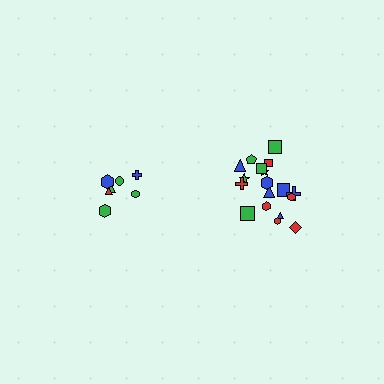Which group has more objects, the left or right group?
The right group.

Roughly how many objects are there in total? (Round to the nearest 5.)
Roughly 25 objects in total.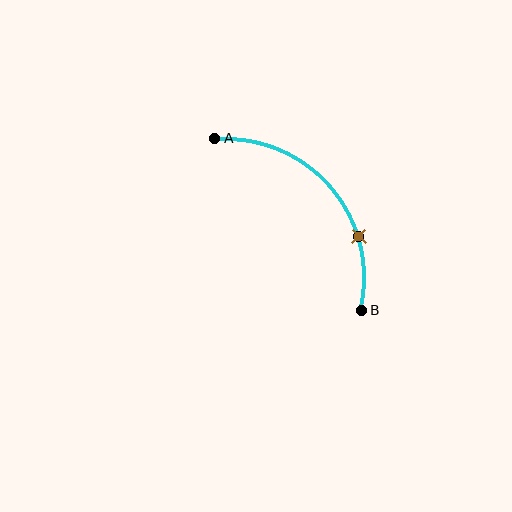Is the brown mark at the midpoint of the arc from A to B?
No. The brown mark lies on the arc but is closer to endpoint B. The arc midpoint would be at the point on the curve equidistant along the arc from both A and B.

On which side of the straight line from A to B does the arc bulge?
The arc bulges above and to the right of the straight line connecting A and B.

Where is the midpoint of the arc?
The arc midpoint is the point on the curve farthest from the straight line joining A and B. It sits above and to the right of that line.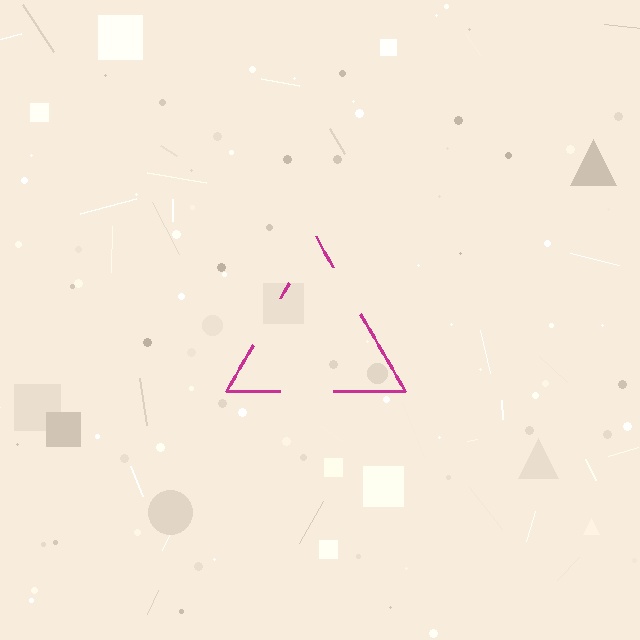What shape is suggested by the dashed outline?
The dashed outline suggests a triangle.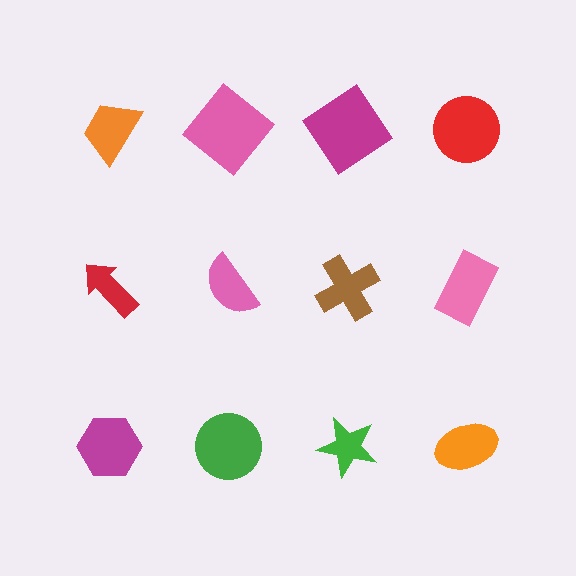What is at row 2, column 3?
A brown cross.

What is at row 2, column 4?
A pink rectangle.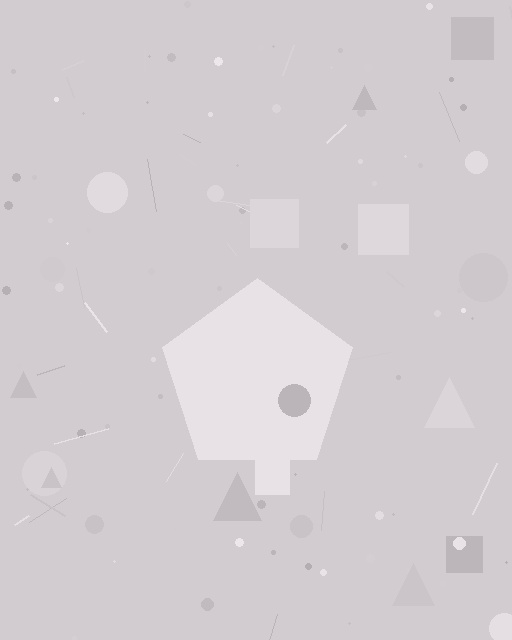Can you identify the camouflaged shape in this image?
The camouflaged shape is a pentagon.